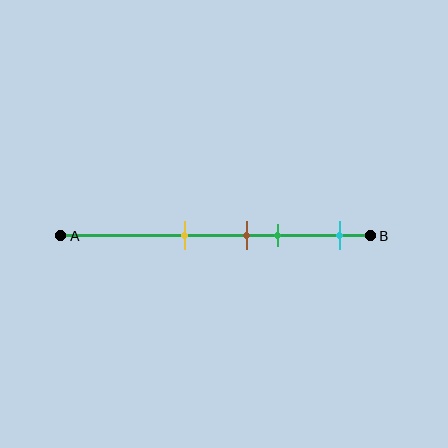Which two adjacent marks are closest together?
The brown and green marks are the closest adjacent pair.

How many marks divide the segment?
There are 4 marks dividing the segment.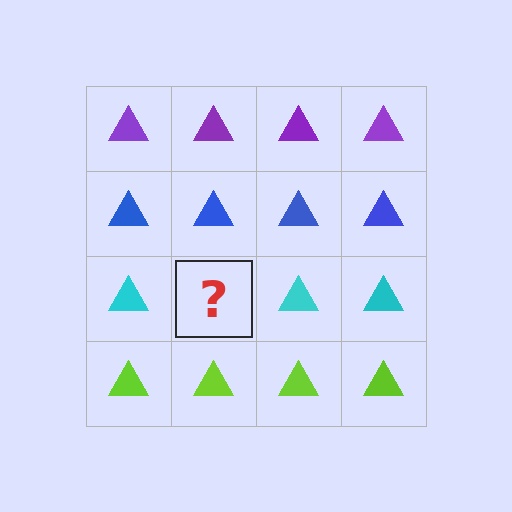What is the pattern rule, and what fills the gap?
The rule is that each row has a consistent color. The gap should be filled with a cyan triangle.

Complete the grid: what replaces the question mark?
The question mark should be replaced with a cyan triangle.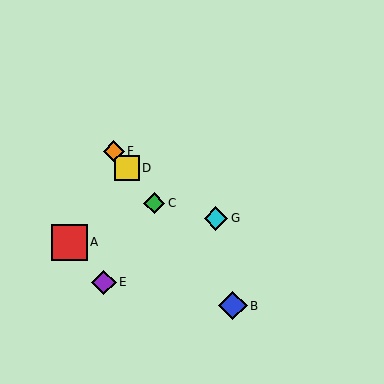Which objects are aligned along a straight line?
Objects B, C, D, F are aligned along a straight line.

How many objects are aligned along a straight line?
4 objects (B, C, D, F) are aligned along a straight line.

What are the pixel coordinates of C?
Object C is at (154, 203).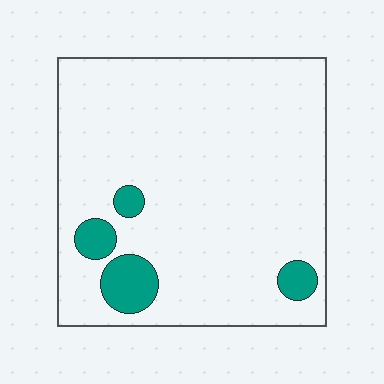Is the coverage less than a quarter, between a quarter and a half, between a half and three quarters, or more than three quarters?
Less than a quarter.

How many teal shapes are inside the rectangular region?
4.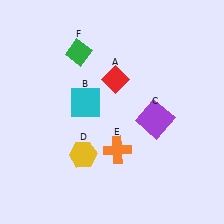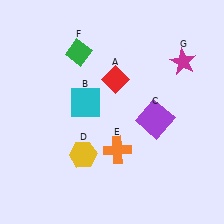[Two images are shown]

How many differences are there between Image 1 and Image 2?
There is 1 difference between the two images.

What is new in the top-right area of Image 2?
A magenta star (G) was added in the top-right area of Image 2.